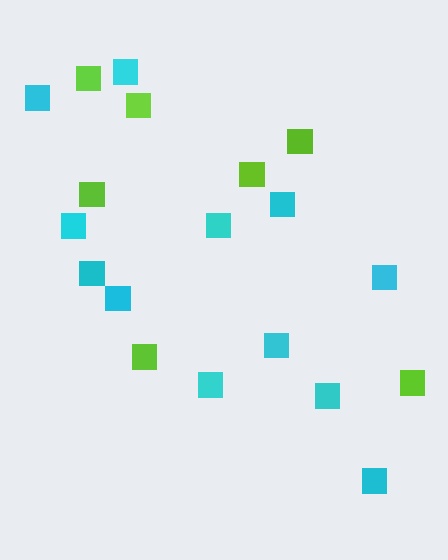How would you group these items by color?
There are 2 groups: one group of cyan squares (12) and one group of lime squares (7).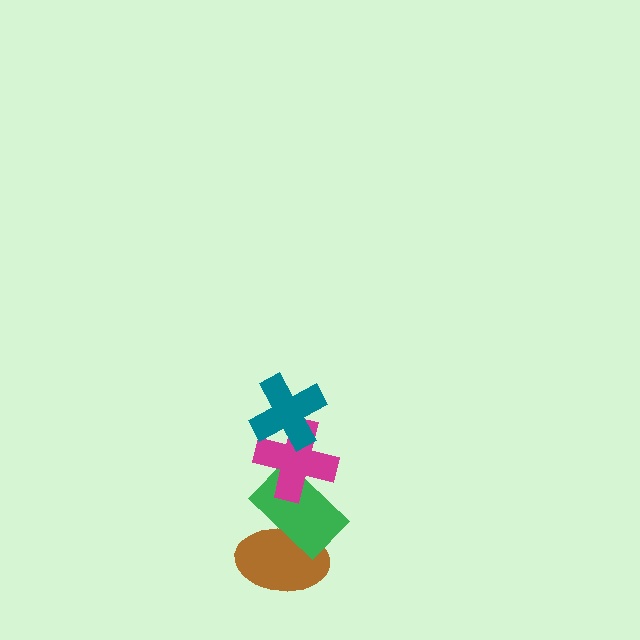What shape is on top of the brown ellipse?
The green rectangle is on top of the brown ellipse.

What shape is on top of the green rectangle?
The magenta cross is on top of the green rectangle.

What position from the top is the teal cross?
The teal cross is 1st from the top.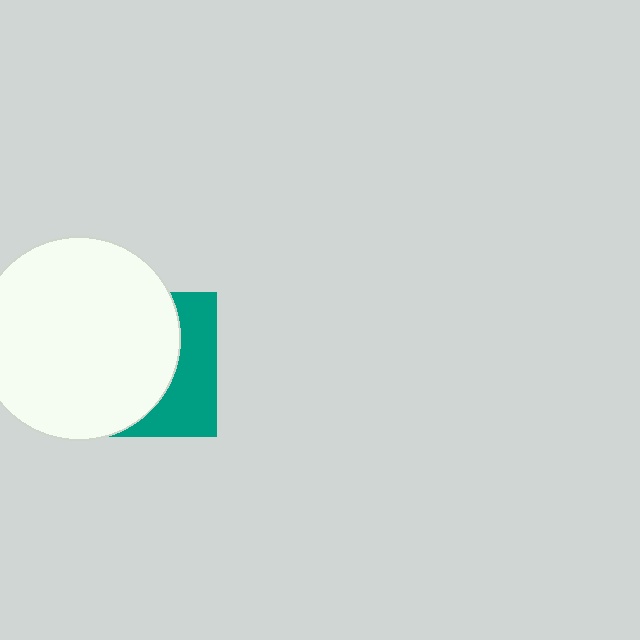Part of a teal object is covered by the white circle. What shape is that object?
It is a square.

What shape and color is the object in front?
The object in front is a white circle.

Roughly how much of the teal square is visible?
A small part of it is visible (roughly 35%).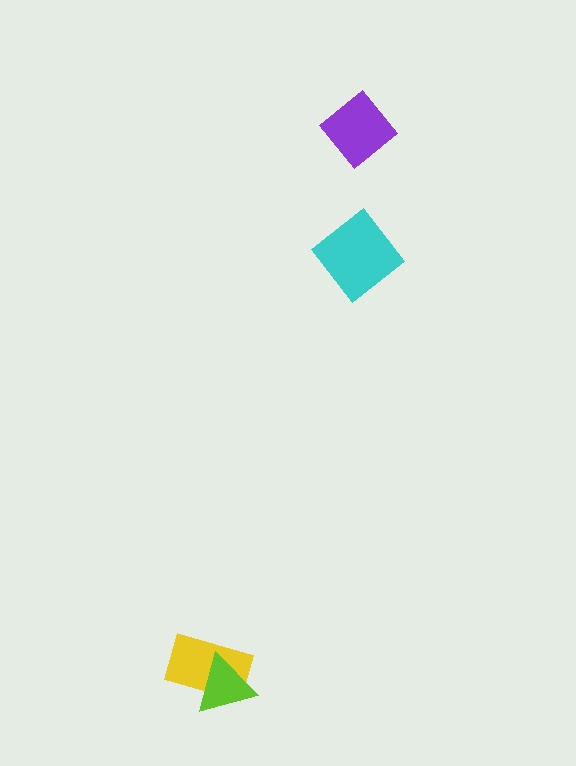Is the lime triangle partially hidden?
No, no other shape covers it.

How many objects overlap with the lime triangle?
1 object overlaps with the lime triangle.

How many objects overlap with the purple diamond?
0 objects overlap with the purple diamond.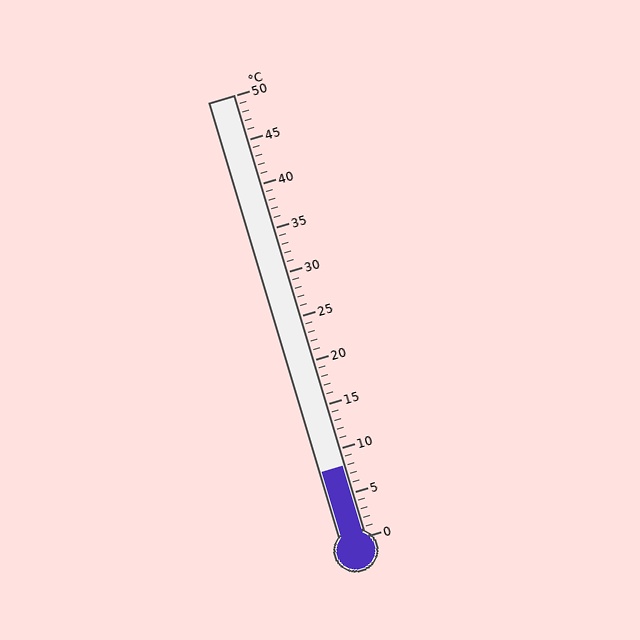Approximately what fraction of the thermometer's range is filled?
The thermometer is filled to approximately 15% of its range.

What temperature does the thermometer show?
The thermometer shows approximately 8°C.